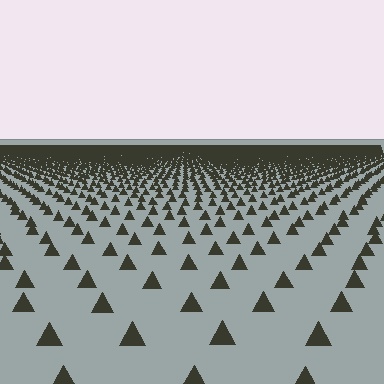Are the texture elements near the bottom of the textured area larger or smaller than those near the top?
Larger. Near the bottom, elements are closer to the viewer and appear at a bigger on-screen size.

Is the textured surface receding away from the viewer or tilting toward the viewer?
The surface is receding away from the viewer. Texture elements get smaller and denser toward the top.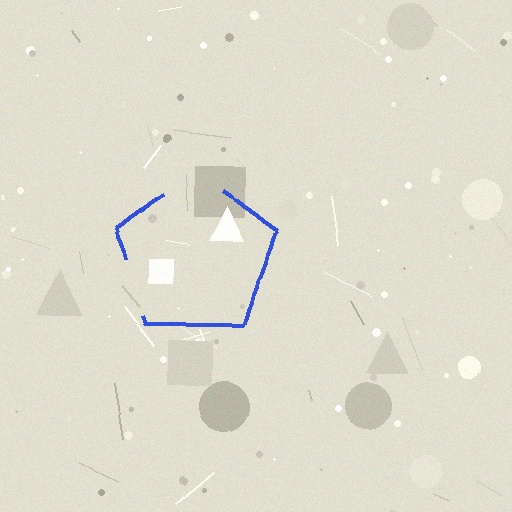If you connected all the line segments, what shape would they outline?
They would outline a pentagon.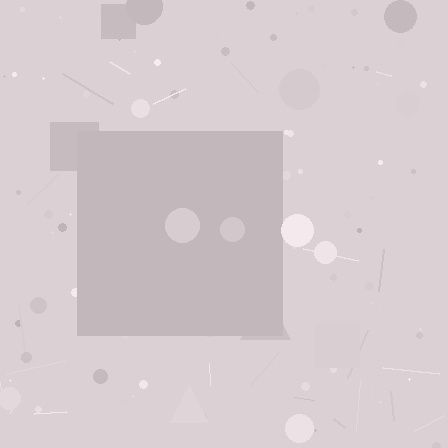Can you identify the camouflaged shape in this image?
The camouflaged shape is a square.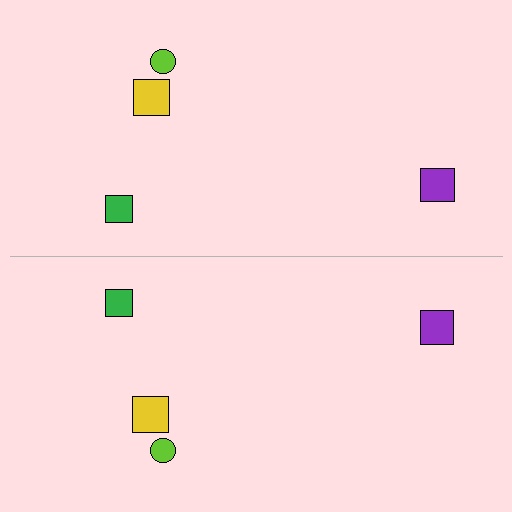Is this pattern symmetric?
Yes, this pattern has bilateral (reflection) symmetry.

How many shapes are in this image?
There are 8 shapes in this image.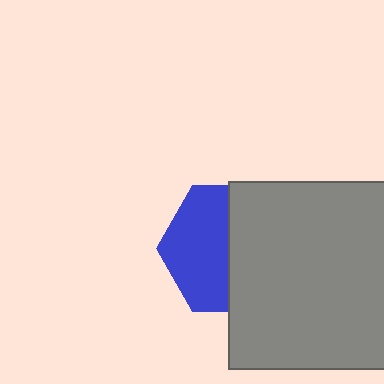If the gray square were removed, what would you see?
You would see the complete blue hexagon.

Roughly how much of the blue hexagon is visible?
About half of it is visible (roughly 49%).